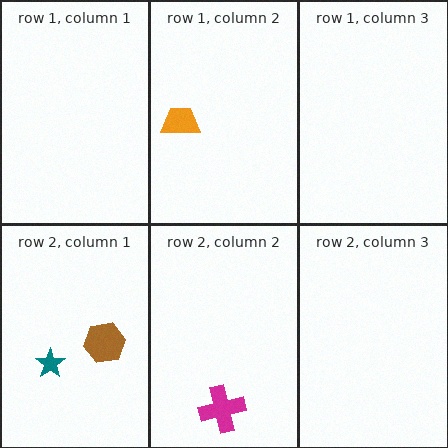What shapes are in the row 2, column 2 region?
The magenta cross.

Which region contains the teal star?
The row 2, column 1 region.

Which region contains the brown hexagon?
The row 2, column 1 region.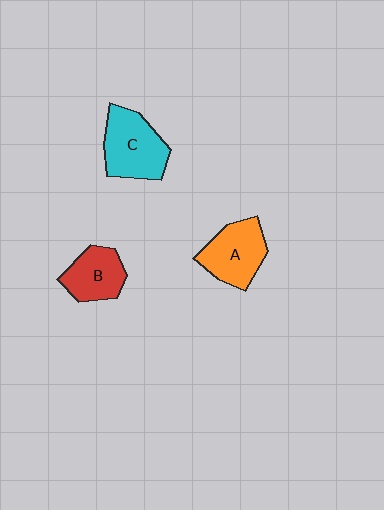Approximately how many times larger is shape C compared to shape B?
Approximately 1.4 times.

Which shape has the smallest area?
Shape B (red).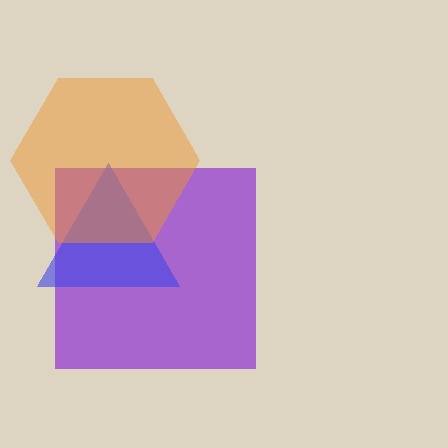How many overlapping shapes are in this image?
There are 3 overlapping shapes in the image.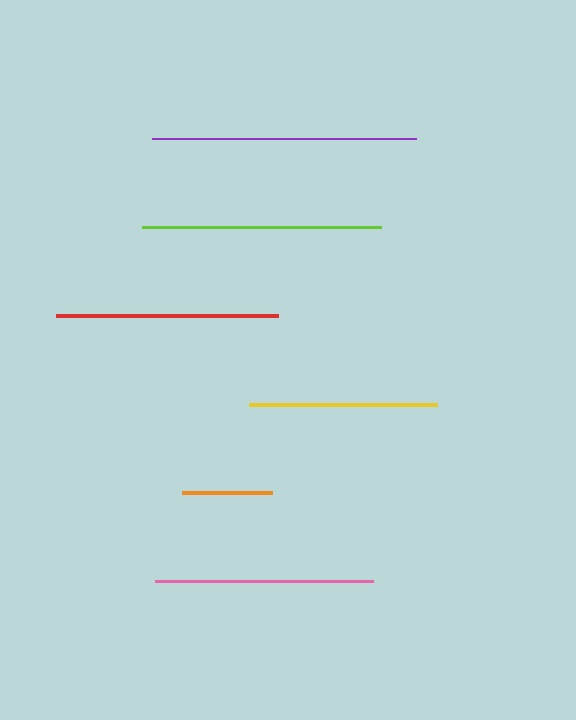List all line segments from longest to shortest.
From longest to shortest: purple, lime, red, pink, yellow, orange.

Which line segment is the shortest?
The orange line is the shortest at approximately 90 pixels.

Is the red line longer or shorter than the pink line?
The red line is longer than the pink line.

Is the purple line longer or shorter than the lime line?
The purple line is longer than the lime line.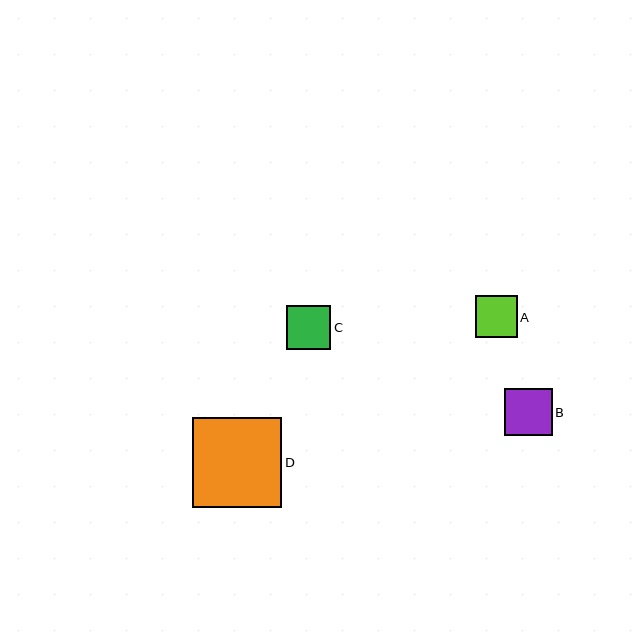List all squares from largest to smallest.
From largest to smallest: D, B, C, A.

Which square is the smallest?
Square A is the smallest with a size of approximately 41 pixels.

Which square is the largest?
Square D is the largest with a size of approximately 89 pixels.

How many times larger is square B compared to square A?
Square B is approximately 1.2 times the size of square A.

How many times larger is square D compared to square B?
Square D is approximately 1.9 times the size of square B.